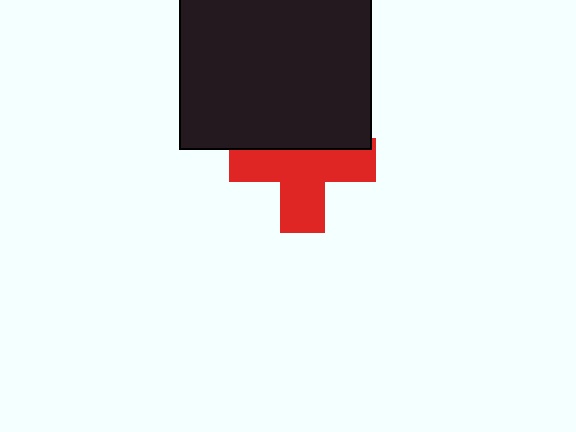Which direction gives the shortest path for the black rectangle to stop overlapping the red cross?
Moving up gives the shortest separation.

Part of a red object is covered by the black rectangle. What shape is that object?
It is a cross.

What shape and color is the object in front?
The object in front is a black rectangle.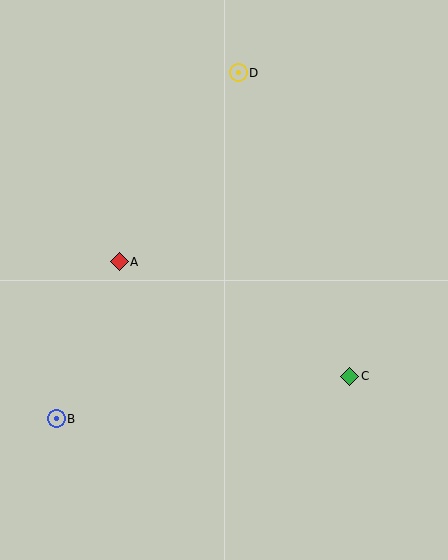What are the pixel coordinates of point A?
Point A is at (119, 262).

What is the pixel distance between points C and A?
The distance between C and A is 258 pixels.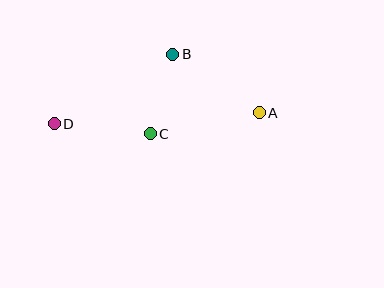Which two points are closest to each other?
Points B and C are closest to each other.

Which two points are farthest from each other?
Points A and D are farthest from each other.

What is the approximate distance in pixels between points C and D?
The distance between C and D is approximately 96 pixels.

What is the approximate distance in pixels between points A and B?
The distance between A and B is approximately 104 pixels.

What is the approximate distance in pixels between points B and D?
The distance between B and D is approximately 137 pixels.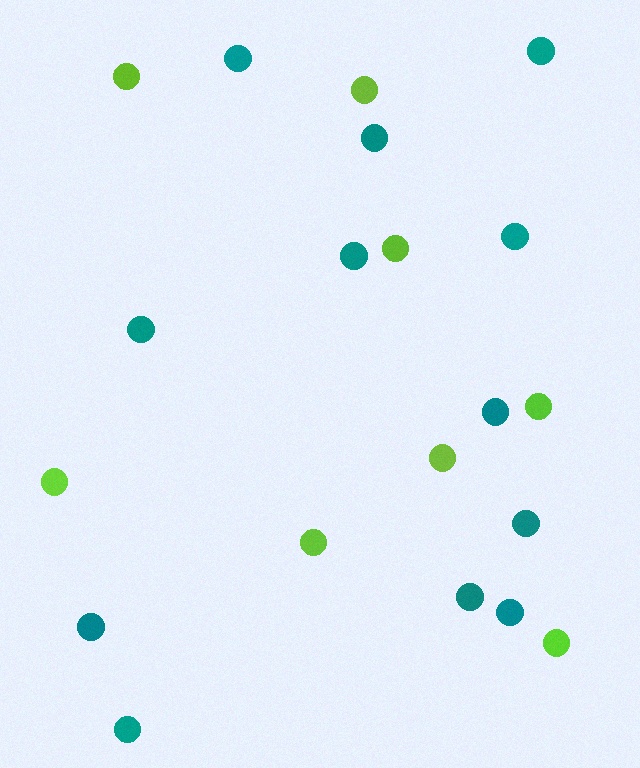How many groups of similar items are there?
There are 2 groups: one group of lime circles (8) and one group of teal circles (12).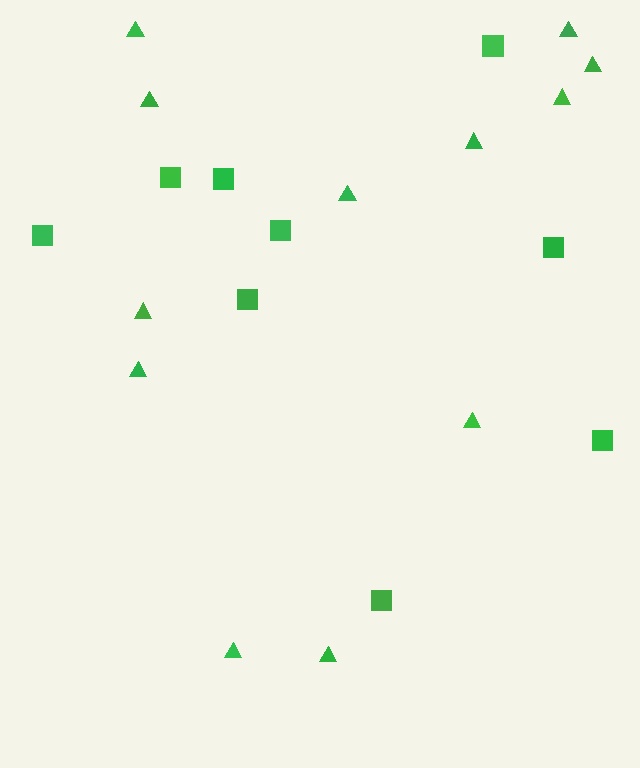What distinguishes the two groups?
There are 2 groups: one group of triangles (12) and one group of squares (9).